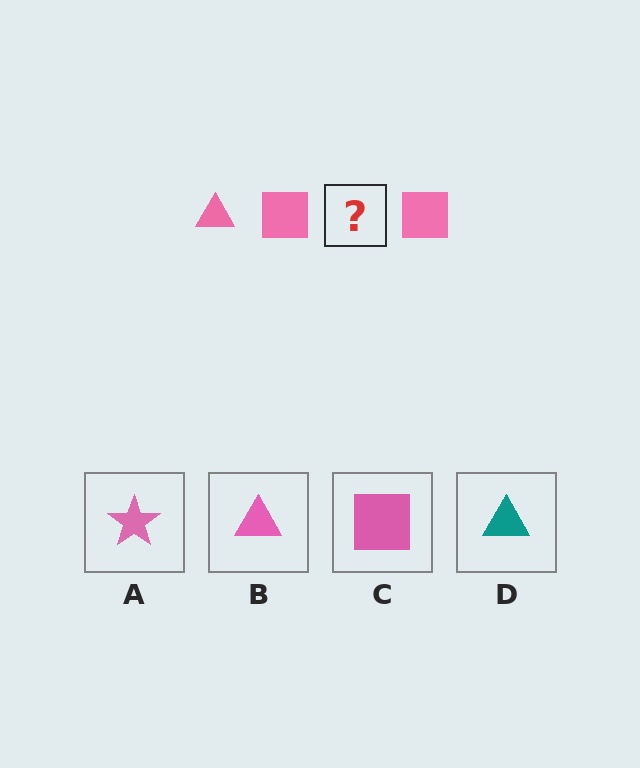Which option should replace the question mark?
Option B.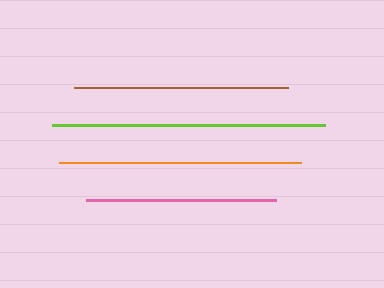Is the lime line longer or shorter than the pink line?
The lime line is longer than the pink line.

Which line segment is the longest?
The lime line is the longest at approximately 273 pixels.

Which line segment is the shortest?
The pink line is the shortest at approximately 190 pixels.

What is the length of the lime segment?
The lime segment is approximately 273 pixels long.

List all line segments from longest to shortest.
From longest to shortest: lime, orange, brown, pink.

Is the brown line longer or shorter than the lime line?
The lime line is longer than the brown line.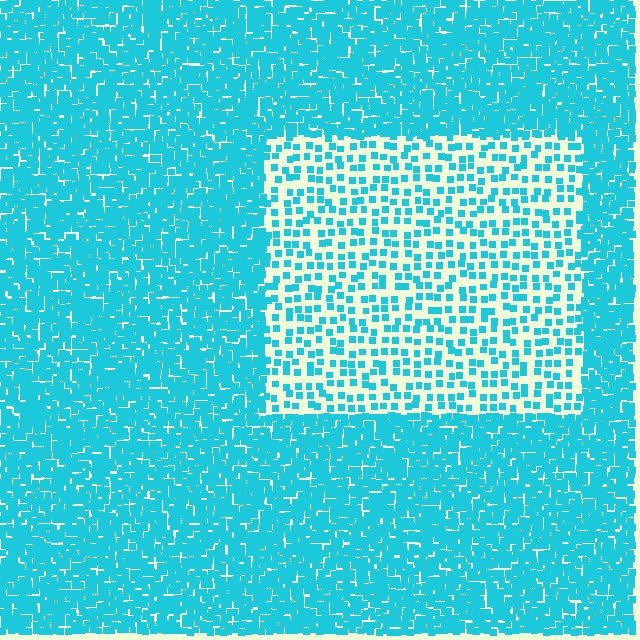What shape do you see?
I see a rectangle.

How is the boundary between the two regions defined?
The boundary is defined by a change in element density (approximately 2.8x ratio). All elements are the same color, size, and shape.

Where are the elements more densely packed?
The elements are more densely packed outside the rectangle boundary.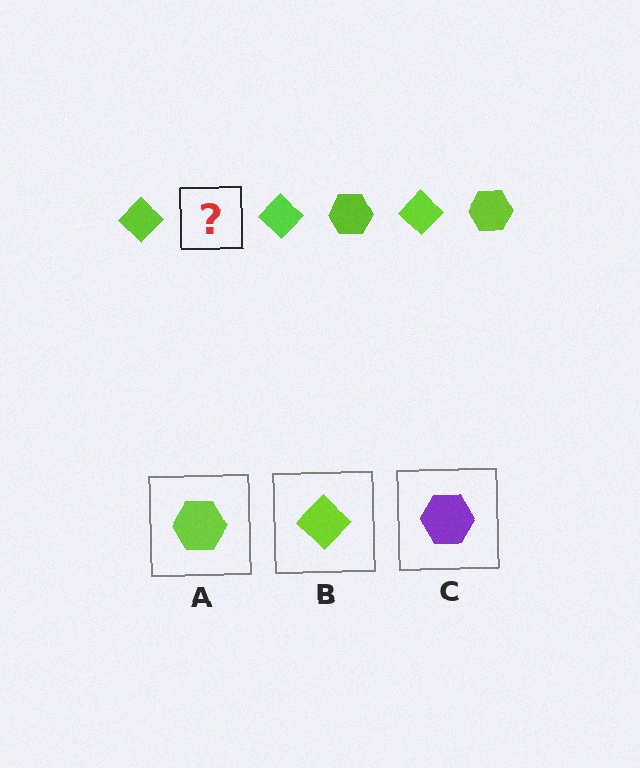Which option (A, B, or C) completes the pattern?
A.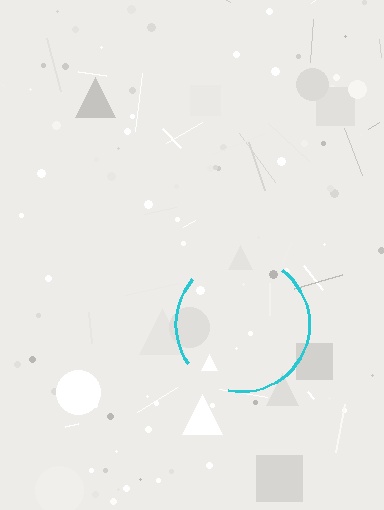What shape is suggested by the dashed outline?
The dashed outline suggests a circle.